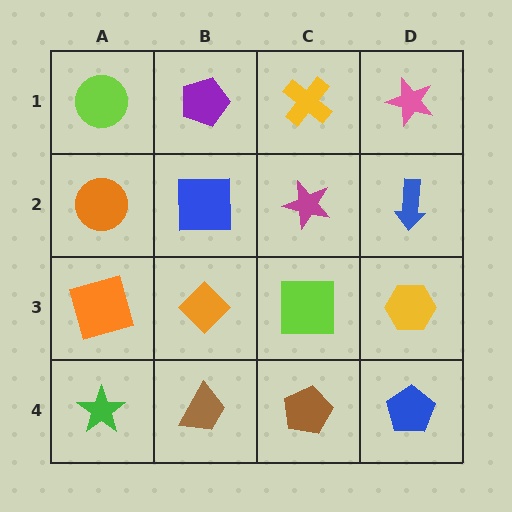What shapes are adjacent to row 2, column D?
A pink star (row 1, column D), a yellow hexagon (row 3, column D), a magenta star (row 2, column C).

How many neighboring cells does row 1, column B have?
3.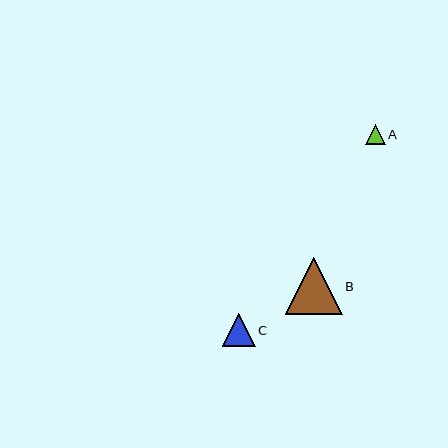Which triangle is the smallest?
Triangle A is the smallest with a size of approximately 20 pixels.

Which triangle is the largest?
Triangle B is the largest with a size of approximately 57 pixels.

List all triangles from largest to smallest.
From largest to smallest: B, C, A.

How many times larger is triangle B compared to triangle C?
Triangle B is approximately 1.7 times the size of triangle C.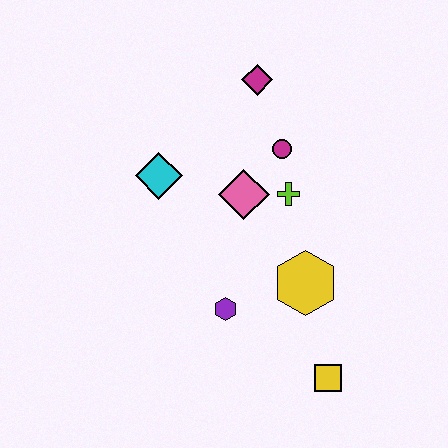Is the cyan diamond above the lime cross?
Yes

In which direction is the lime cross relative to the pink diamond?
The lime cross is to the right of the pink diamond.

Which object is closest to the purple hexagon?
The yellow hexagon is closest to the purple hexagon.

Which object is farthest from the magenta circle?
The yellow square is farthest from the magenta circle.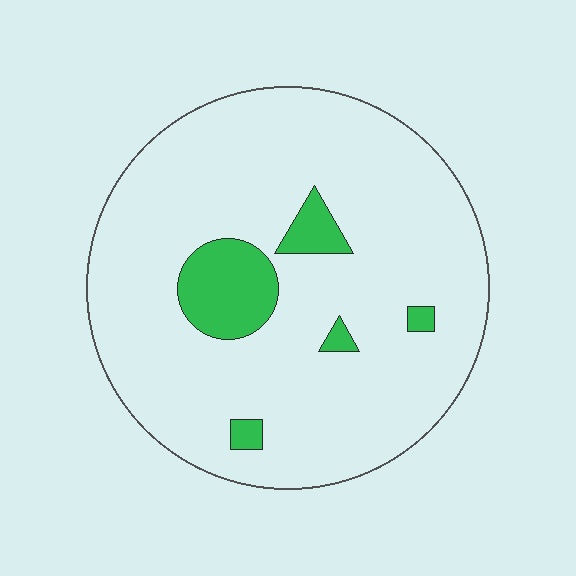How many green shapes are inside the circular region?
5.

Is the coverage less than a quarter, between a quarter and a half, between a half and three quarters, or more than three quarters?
Less than a quarter.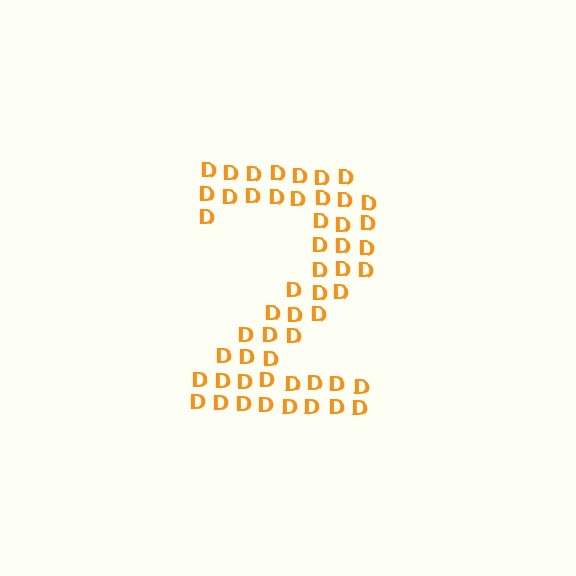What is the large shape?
The large shape is the digit 2.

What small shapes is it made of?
It is made of small letter D's.